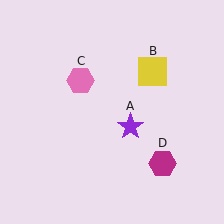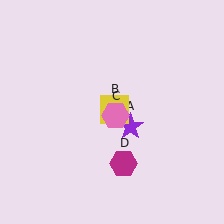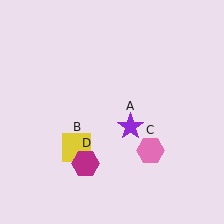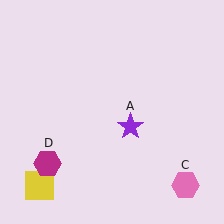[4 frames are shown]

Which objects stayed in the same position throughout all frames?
Purple star (object A) remained stationary.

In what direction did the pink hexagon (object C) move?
The pink hexagon (object C) moved down and to the right.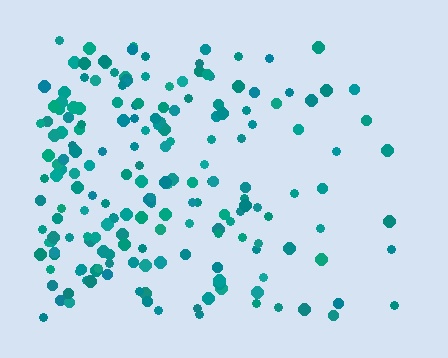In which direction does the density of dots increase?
From right to left, with the left side densest.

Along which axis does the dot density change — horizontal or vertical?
Horizontal.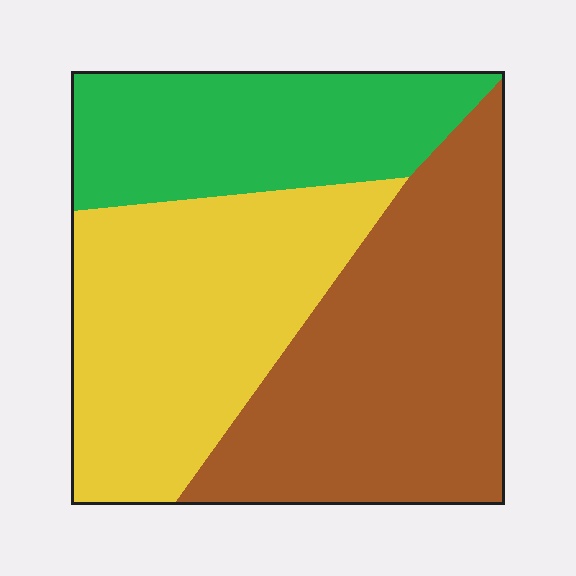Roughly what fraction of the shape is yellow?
Yellow covers around 35% of the shape.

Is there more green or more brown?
Brown.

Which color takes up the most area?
Brown, at roughly 40%.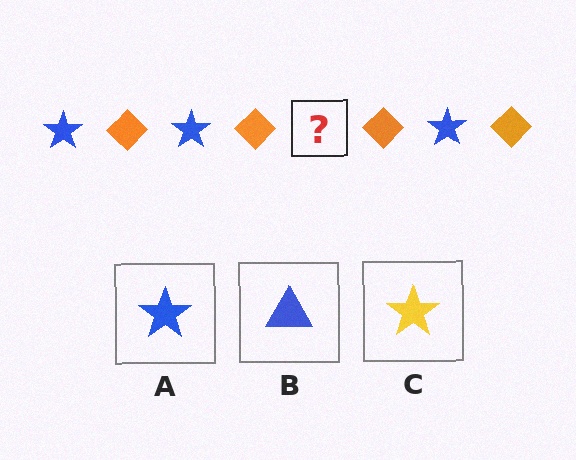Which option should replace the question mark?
Option A.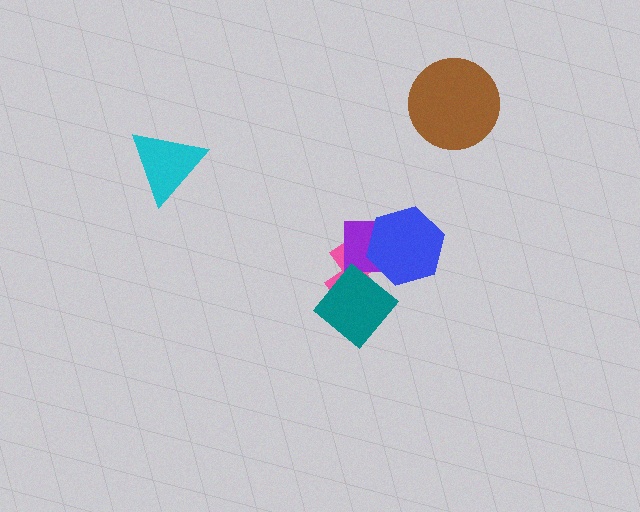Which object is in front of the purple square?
The blue hexagon is in front of the purple square.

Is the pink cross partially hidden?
Yes, it is partially covered by another shape.